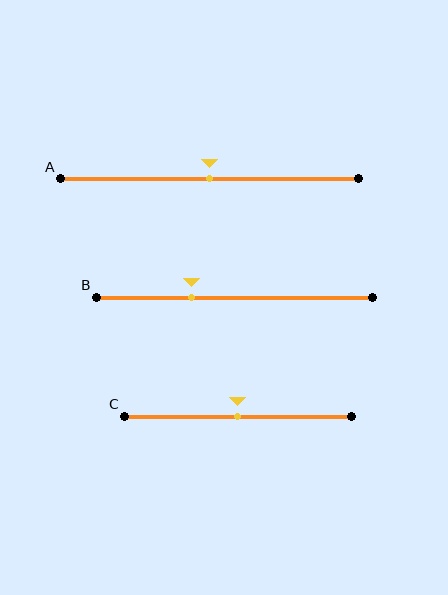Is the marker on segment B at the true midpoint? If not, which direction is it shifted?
No, the marker on segment B is shifted to the left by about 15% of the segment length.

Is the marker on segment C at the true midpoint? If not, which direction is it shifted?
Yes, the marker on segment C is at the true midpoint.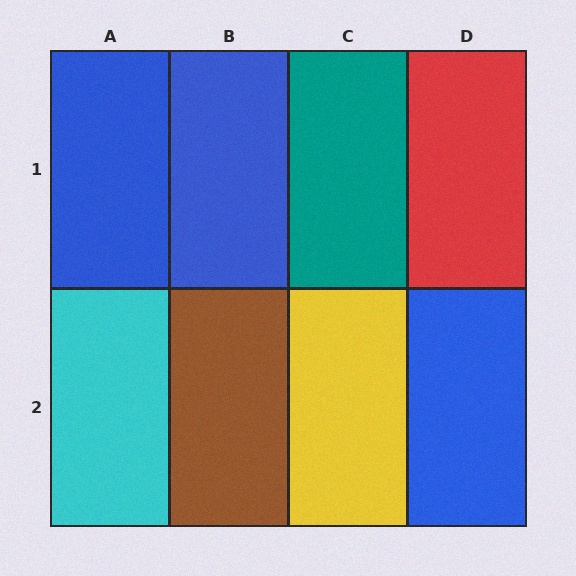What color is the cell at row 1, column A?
Blue.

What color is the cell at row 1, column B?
Blue.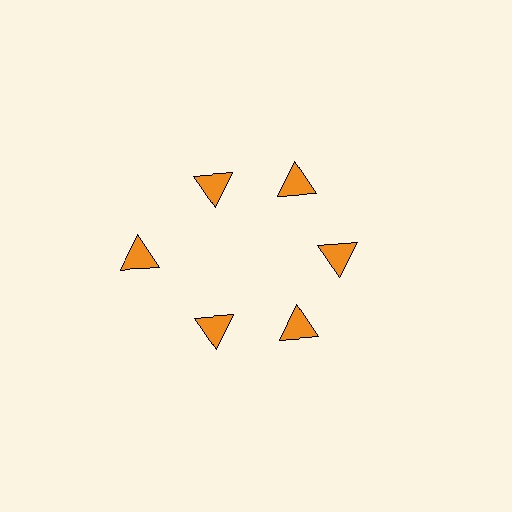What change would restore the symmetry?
The symmetry would be restored by moving it inward, back onto the ring so that all 6 triangles sit at equal angles and equal distance from the center.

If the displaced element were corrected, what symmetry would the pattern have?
It would have 6-fold rotational symmetry — the pattern would map onto itself every 60 degrees.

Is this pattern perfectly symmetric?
No. The 6 orange triangles are arranged in a ring, but one element near the 9 o'clock position is pushed outward from the center, breaking the 6-fold rotational symmetry.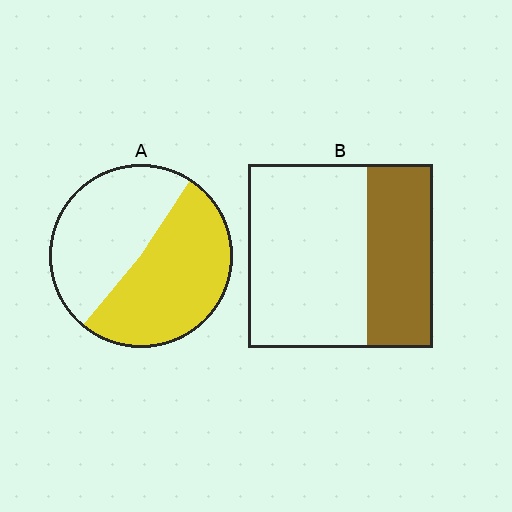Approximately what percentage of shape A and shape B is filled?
A is approximately 50% and B is approximately 35%.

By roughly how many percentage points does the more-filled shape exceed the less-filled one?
By roughly 15 percentage points (A over B).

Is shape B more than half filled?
No.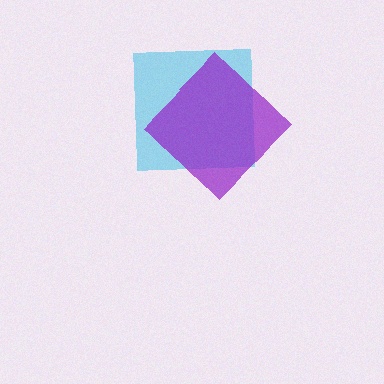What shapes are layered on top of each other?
The layered shapes are: a cyan square, a purple diamond.